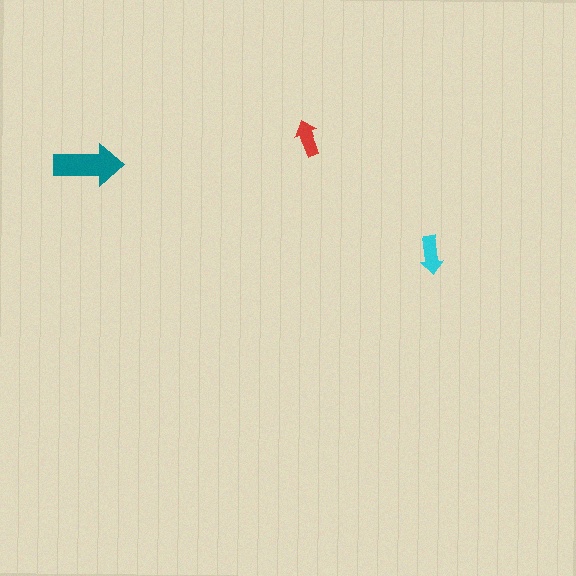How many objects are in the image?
There are 3 objects in the image.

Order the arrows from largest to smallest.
the teal one, the cyan one, the red one.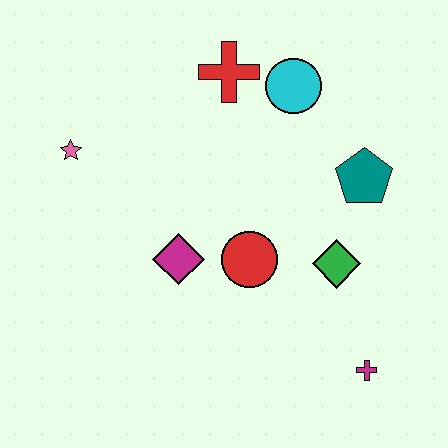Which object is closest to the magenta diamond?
The red circle is closest to the magenta diamond.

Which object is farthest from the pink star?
The magenta cross is farthest from the pink star.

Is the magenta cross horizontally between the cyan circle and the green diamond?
No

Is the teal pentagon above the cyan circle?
No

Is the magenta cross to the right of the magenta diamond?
Yes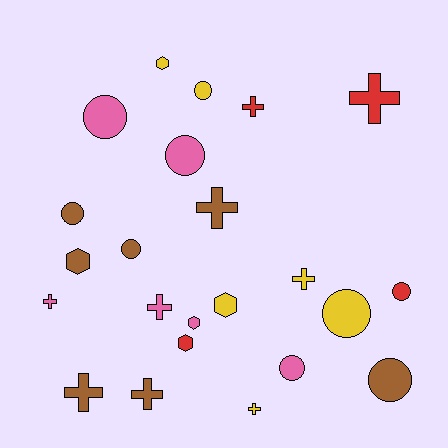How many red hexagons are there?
There is 1 red hexagon.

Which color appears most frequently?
Brown, with 7 objects.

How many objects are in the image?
There are 23 objects.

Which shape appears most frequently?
Circle, with 9 objects.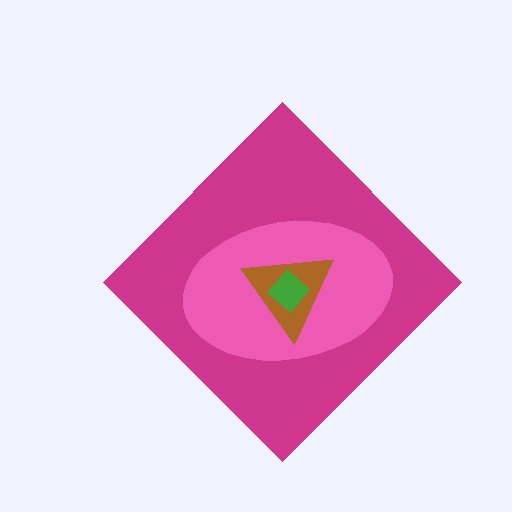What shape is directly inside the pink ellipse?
The brown triangle.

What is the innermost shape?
The green diamond.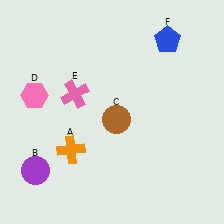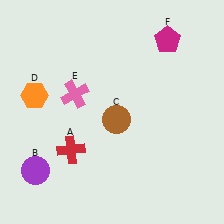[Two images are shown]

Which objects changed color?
A changed from orange to red. D changed from pink to orange. F changed from blue to magenta.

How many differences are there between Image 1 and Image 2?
There are 3 differences between the two images.